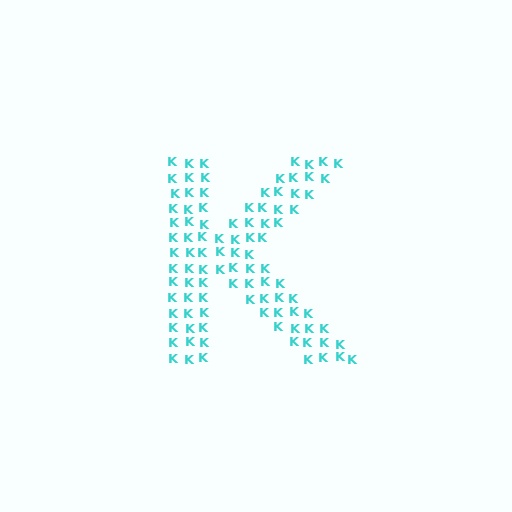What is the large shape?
The large shape is the letter K.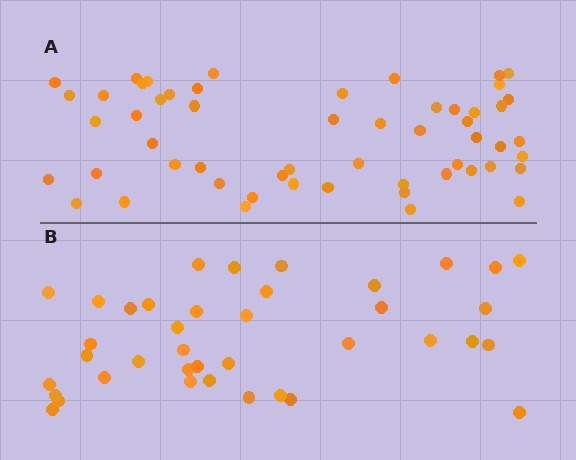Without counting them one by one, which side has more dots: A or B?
Region A (the top region) has more dots.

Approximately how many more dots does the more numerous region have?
Region A has approximately 15 more dots than region B.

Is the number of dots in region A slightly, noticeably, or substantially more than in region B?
Region A has noticeably more, but not dramatically so. The ratio is roughly 1.4 to 1.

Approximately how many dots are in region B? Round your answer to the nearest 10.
About 40 dots. (The exact count is 39, which rounds to 40.)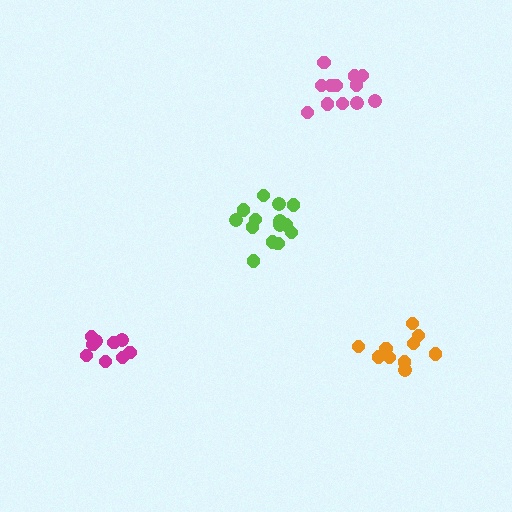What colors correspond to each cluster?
The clusters are colored: orange, magenta, lime, pink.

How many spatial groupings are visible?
There are 4 spatial groupings.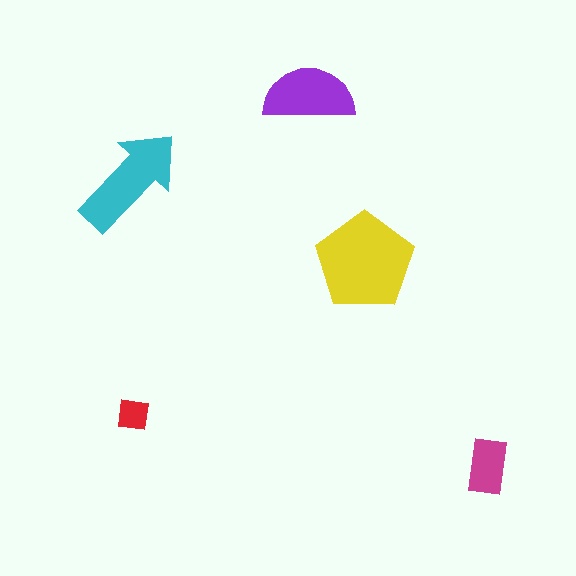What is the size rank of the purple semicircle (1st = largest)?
3rd.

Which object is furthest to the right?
The magenta rectangle is rightmost.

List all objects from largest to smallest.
The yellow pentagon, the cyan arrow, the purple semicircle, the magenta rectangle, the red square.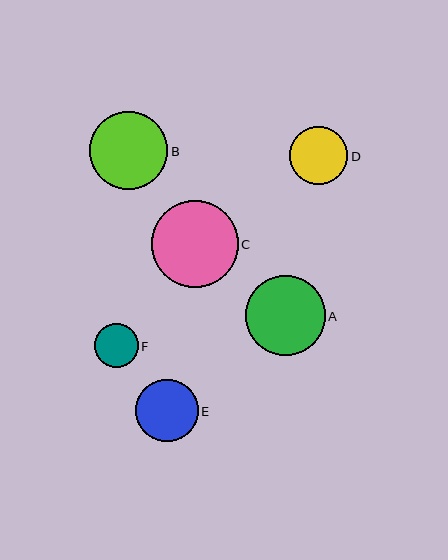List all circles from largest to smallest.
From largest to smallest: C, A, B, E, D, F.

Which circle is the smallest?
Circle F is the smallest with a size of approximately 44 pixels.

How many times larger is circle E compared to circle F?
Circle E is approximately 1.4 times the size of circle F.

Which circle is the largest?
Circle C is the largest with a size of approximately 87 pixels.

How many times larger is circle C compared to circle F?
Circle C is approximately 2.0 times the size of circle F.